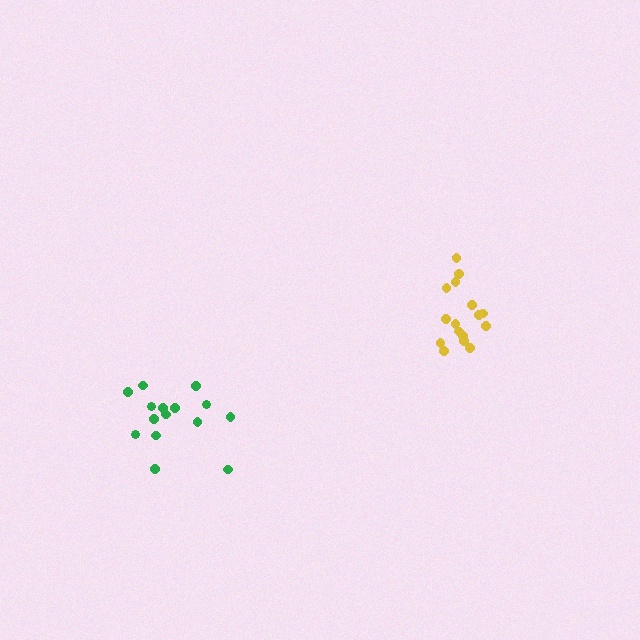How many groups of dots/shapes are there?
There are 2 groups.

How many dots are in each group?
Group 1: 16 dots, Group 2: 15 dots (31 total).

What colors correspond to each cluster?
The clusters are colored: yellow, green.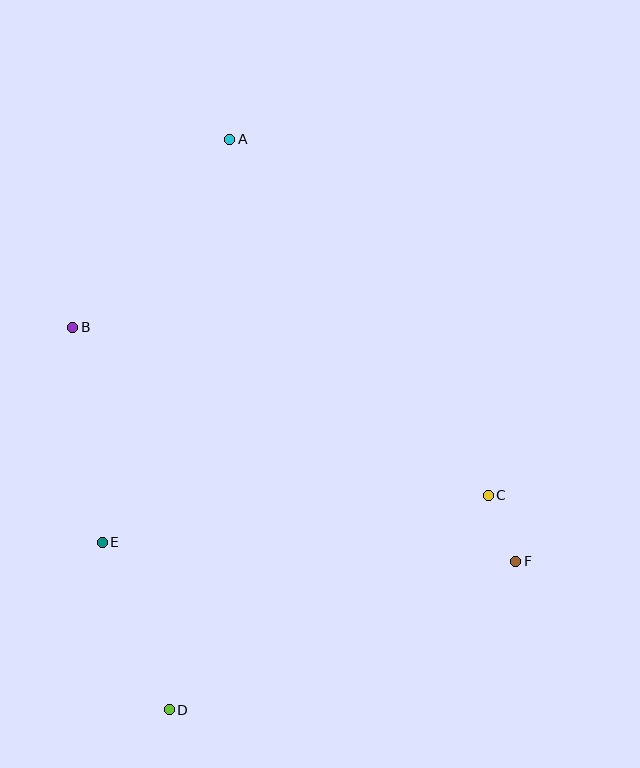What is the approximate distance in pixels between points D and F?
The distance between D and F is approximately 377 pixels.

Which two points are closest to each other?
Points C and F are closest to each other.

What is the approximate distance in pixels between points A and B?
The distance between A and B is approximately 245 pixels.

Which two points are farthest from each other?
Points A and D are farthest from each other.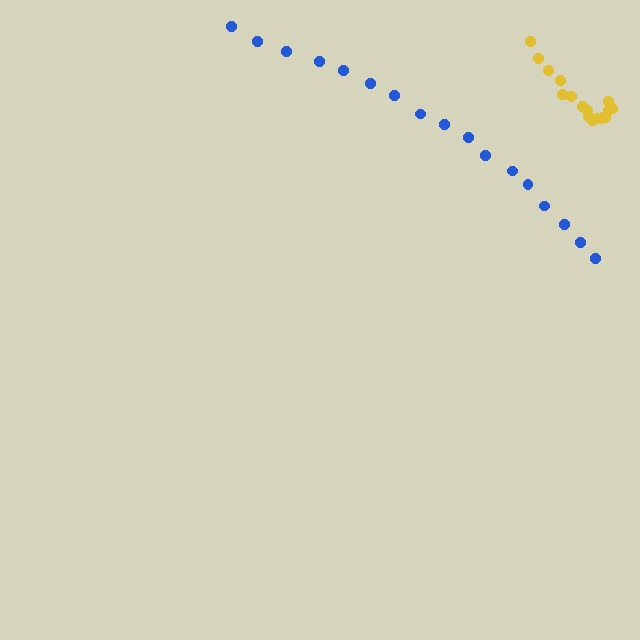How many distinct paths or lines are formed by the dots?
There are 2 distinct paths.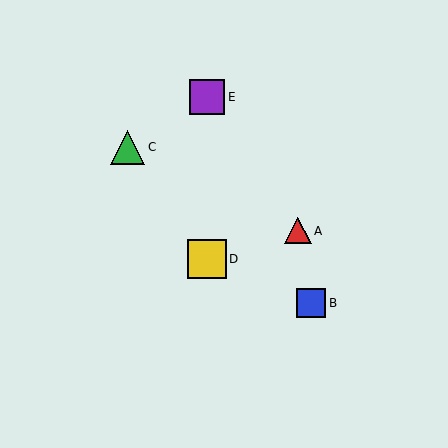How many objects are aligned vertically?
2 objects (D, E) are aligned vertically.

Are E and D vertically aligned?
Yes, both are at x≈207.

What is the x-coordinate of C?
Object C is at x≈128.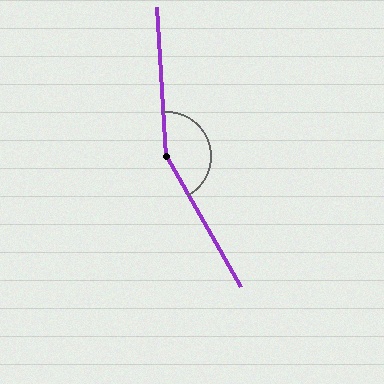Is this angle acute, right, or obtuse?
It is obtuse.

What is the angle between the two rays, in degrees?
Approximately 154 degrees.